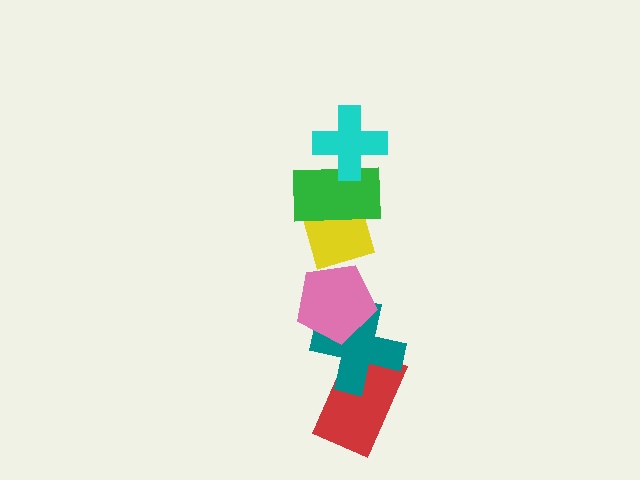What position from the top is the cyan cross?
The cyan cross is 1st from the top.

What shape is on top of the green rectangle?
The cyan cross is on top of the green rectangle.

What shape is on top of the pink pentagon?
The yellow diamond is on top of the pink pentagon.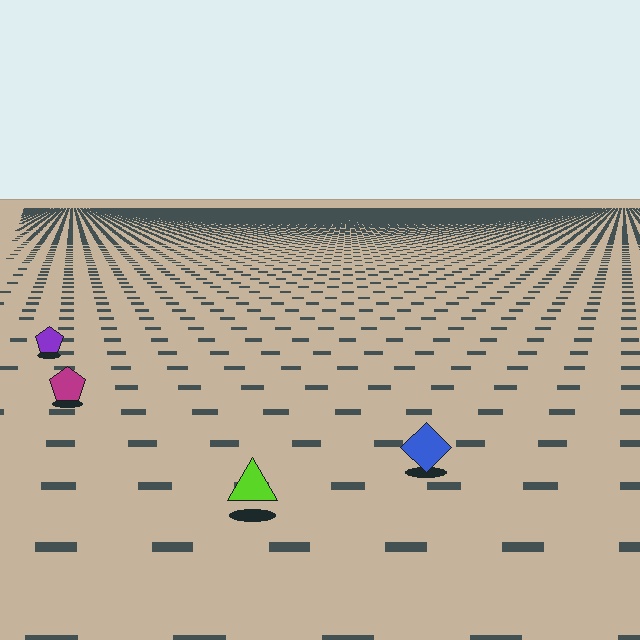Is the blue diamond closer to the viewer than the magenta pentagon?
Yes. The blue diamond is closer — you can tell from the texture gradient: the ground texture is coarser near it.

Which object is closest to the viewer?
The lime triangle is closest. The texture marks near it are larger and more spread out.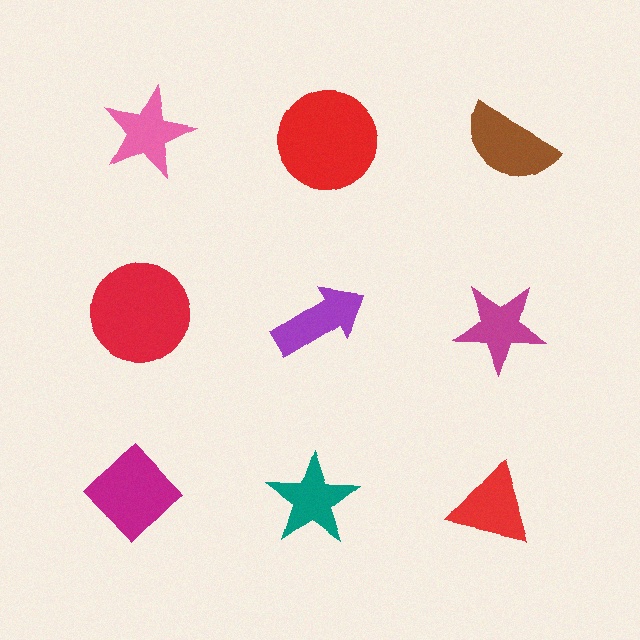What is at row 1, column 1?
A pink star.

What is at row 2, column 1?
A red circle.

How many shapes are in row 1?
3 shapes.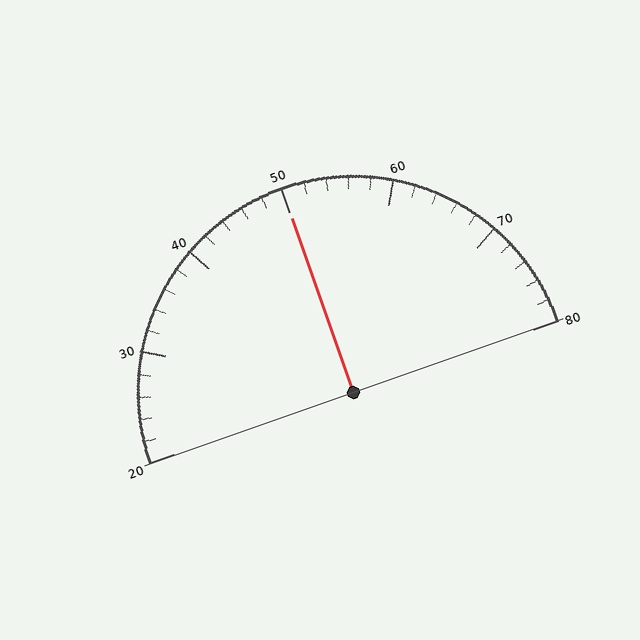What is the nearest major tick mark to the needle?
The nearest major tick mark is 50.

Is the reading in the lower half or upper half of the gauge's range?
The reading is in the upper half of the range (20 to 80).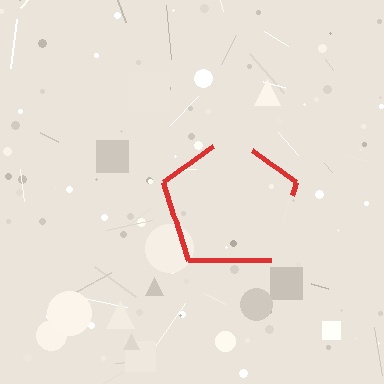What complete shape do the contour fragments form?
The contour fragments form a pentagon.